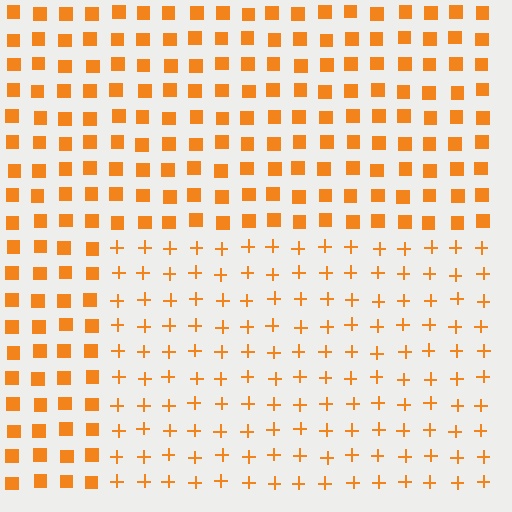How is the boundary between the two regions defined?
The boundary is defined by a change in element shape: plus signs inside vs. squares outside. All elements share the same color and spacing.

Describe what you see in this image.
The image is filled with small orange elements arranged in a uniform grid. A rectangle-shaped region contains plus signs, while the surrounding area contains squares. The boundary is defined purely by the change in element shape.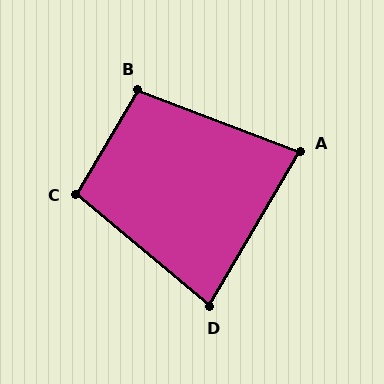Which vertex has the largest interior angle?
B, at approximately 100 degrees.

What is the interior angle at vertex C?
Approximately 100 degrees (obtuse).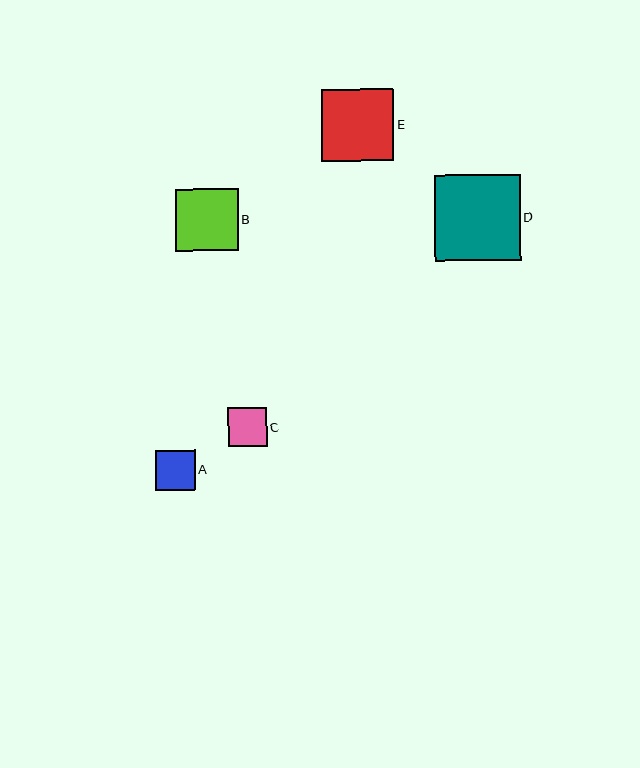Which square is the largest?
Square D is the largest with a size of approximately 86 pixels.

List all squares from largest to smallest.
From largest to smallest: D, E, B, A, C.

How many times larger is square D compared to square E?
Square D is approximately 1.2 times the size of square E.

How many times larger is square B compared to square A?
Square B is approximately 1.6 times the size of square A.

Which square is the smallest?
Square C is the smallest with a size of approximately 39 pixels.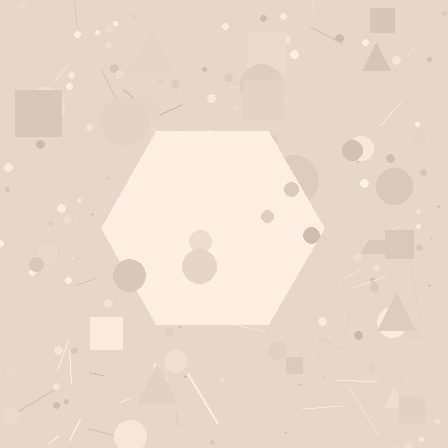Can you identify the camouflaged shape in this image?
The camouflaged shape is a hexagon.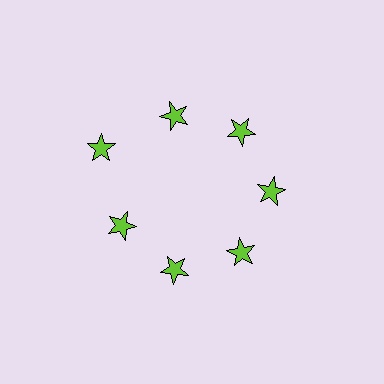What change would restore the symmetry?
The symmetry would be restored by moving it inward, back onto the ring so that all 7 stars sit at equal angles and equal distance from the center.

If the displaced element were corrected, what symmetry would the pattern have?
It would have 7-fold rotational symmetry — the pattern would map onto itself every 51 degrees.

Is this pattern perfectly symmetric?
No. The 7 lime stars are arranged in a ring, but one element near the 10 o'clock position is pushed outward from the center, breaking the 7-fold rotational symmetry.